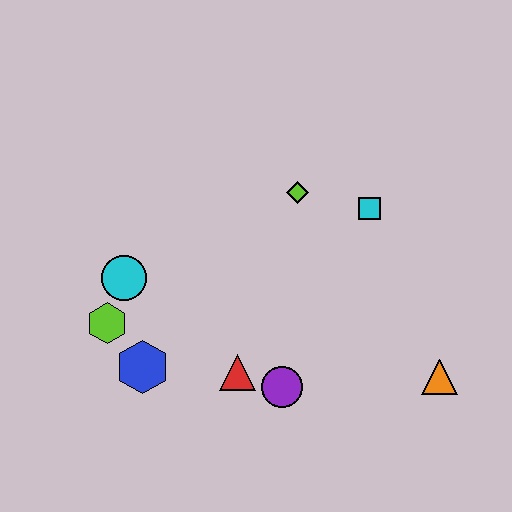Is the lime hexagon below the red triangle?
No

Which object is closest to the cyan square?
The lime diamond is closest to the cyan square.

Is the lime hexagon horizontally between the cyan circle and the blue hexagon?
No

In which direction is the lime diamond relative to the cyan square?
The lime diamond is to the left of the cyan square.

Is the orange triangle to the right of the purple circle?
Yes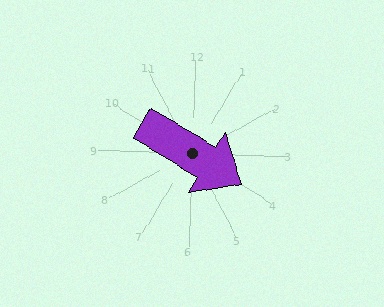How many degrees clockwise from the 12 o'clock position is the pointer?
Approximately 120 degrees.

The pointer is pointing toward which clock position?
Roughly 4 o'clock.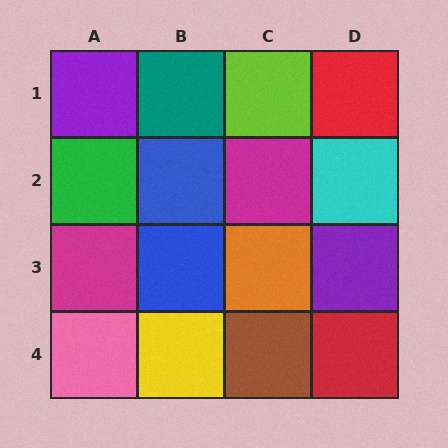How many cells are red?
2 cells are red.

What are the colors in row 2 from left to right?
Green, blue, magenta, cyan.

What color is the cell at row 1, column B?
Teal.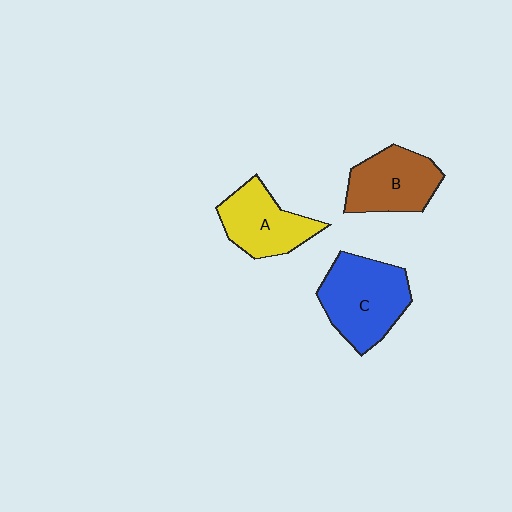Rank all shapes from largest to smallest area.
From largest to smallest: C (blue), B (brown), A (yellow).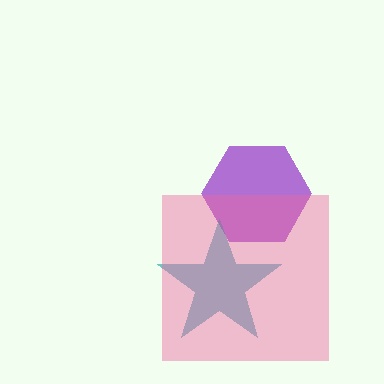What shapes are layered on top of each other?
The layered shapes are: a purple hexagon, a teal star, a pink square.